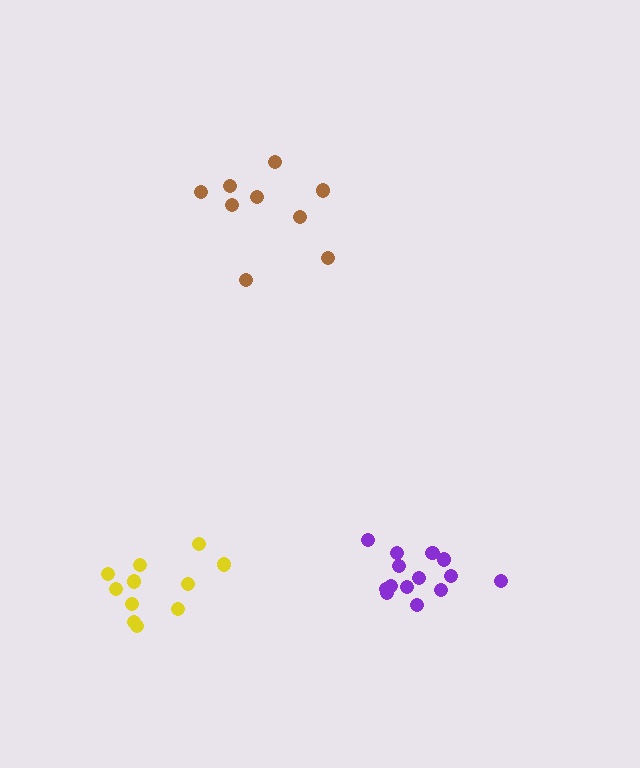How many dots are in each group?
Group 1: 9 dots, Group 2: 14 dots, Group 3: 11 dots (34 total).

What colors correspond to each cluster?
The clusters are colored: brown, purple, yellow.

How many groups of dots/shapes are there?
There are 3 groups.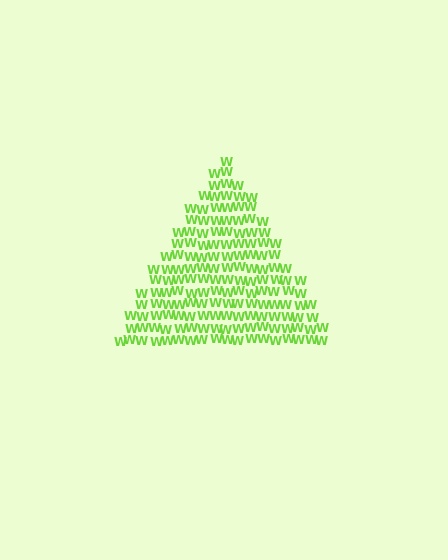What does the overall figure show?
The overall figure shows a triangle.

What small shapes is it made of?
It is made of small letter W's.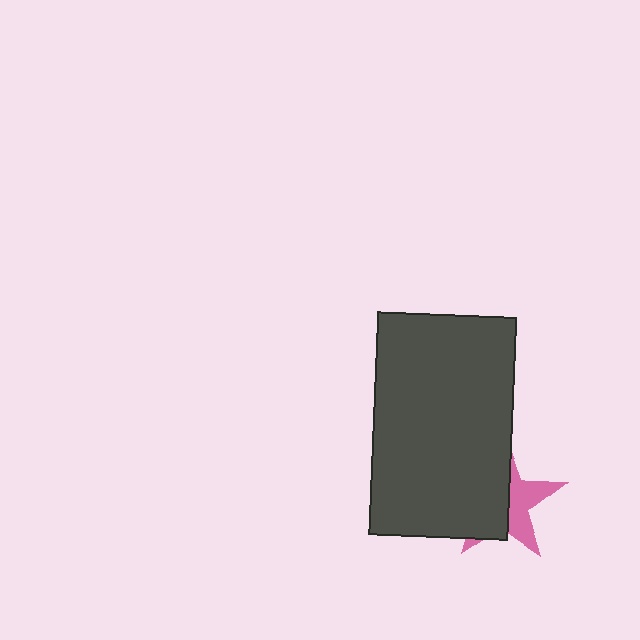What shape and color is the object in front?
The object in front is a dark gray rectangle.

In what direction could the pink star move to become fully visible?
The pink star could move right. That would shift it out from behind the dark gray rectangle entirely.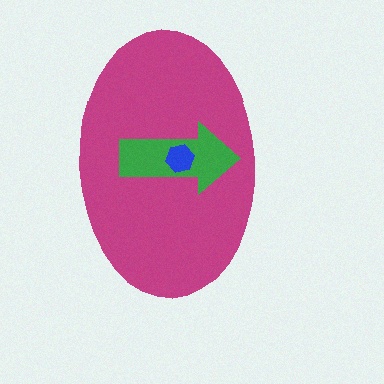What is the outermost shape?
The magenta ellipse.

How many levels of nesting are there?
3.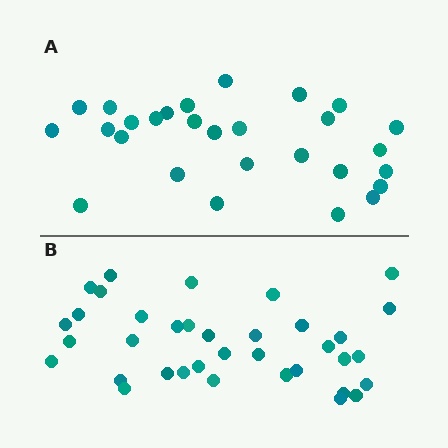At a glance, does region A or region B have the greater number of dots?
Region B (the bottom region) has more dots.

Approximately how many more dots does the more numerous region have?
Region B has roughly 8 or so more dots than region A.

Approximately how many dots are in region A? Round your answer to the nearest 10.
About 30 dots. (The exact count is 28, which rounds to 30.)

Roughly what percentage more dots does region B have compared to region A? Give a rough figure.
About 30% more.